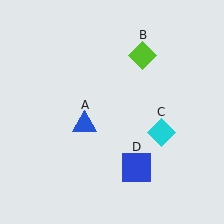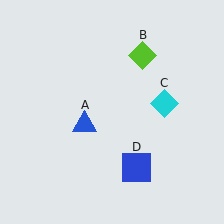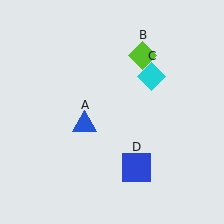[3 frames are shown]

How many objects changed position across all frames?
1 object changed position: cyan diamond (object C).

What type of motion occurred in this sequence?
The cyan diamond (object C) rotated counterclockwise around the center of the scene.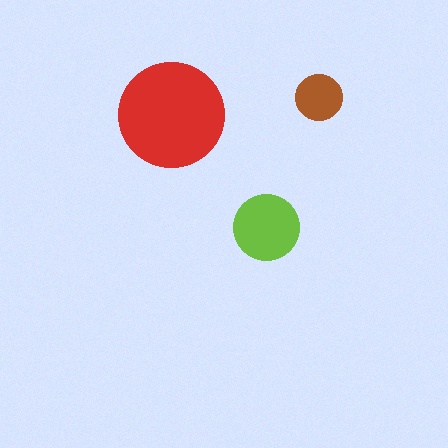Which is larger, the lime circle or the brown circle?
The lime one.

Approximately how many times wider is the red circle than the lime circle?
About 1.5 times wider.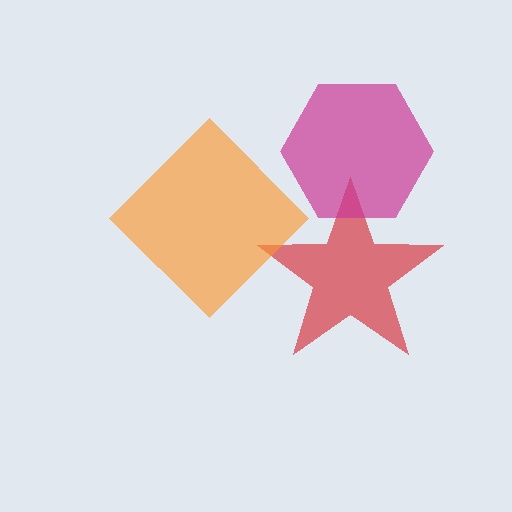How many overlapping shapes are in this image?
There are 3 overlapping shapes in the image.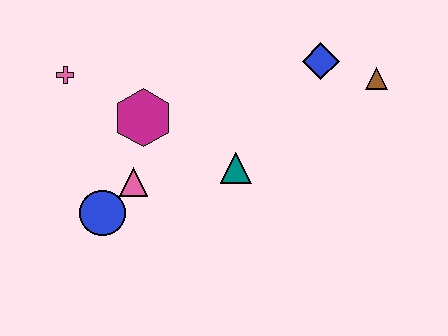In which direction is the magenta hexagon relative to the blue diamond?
The magenta hexagon is to the left of the blue diamond.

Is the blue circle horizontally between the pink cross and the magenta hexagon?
Yes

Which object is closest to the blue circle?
The pink triangle is closest to the blue circle.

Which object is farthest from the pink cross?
The brown triangle is farthest from the pink cross.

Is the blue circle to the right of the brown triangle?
No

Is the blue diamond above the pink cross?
Yes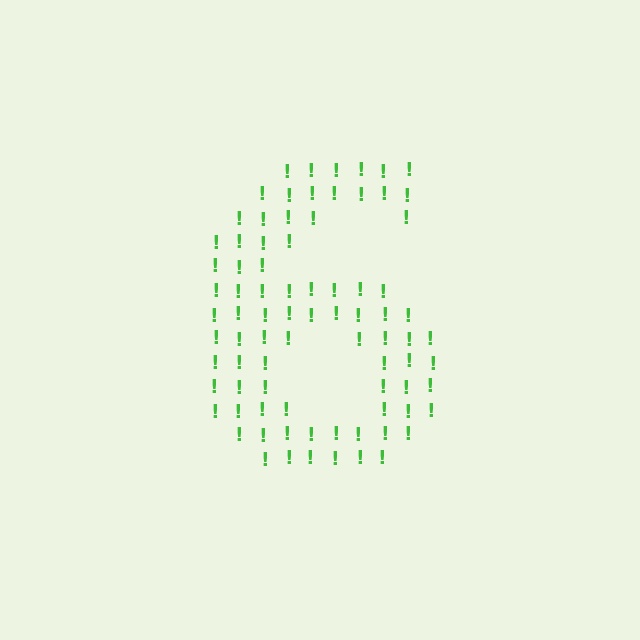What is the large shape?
The large shape is the digit 6.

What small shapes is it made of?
It is made of small exclamation marks.